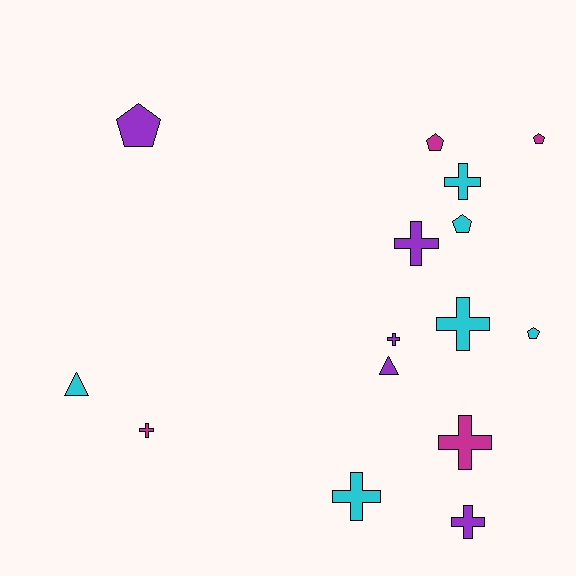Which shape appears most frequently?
Cross, with 8 objects.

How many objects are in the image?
There are 15 objects.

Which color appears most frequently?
Cyan, with 6 objects.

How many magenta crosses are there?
There are 2 magenta crosses.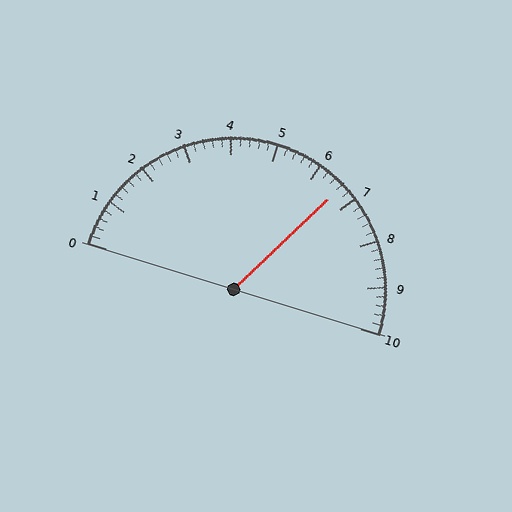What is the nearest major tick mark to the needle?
The nearest major tick mark is 7.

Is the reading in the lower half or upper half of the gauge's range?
The reading is in the upper half of the range (0 to 10).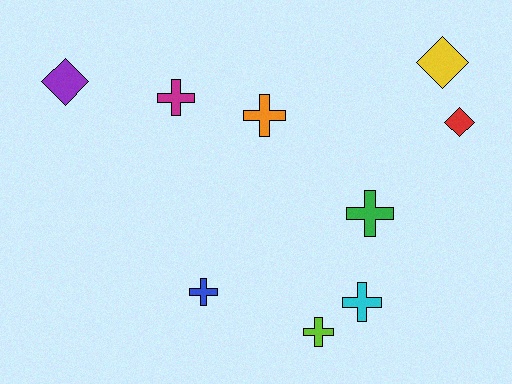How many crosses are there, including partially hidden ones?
There are 6 crosses.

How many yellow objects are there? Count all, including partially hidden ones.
There is 1 yellow object.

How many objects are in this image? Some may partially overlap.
There are 9 objects.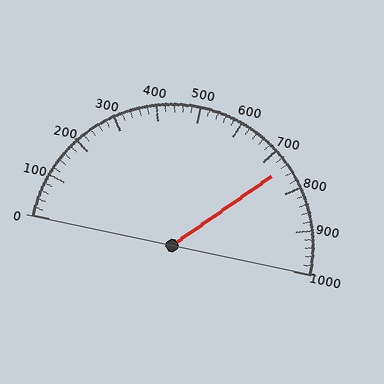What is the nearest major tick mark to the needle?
The nearest major tick mark is 700.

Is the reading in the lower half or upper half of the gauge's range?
The reading is in the upper half of the range (0 to 1000).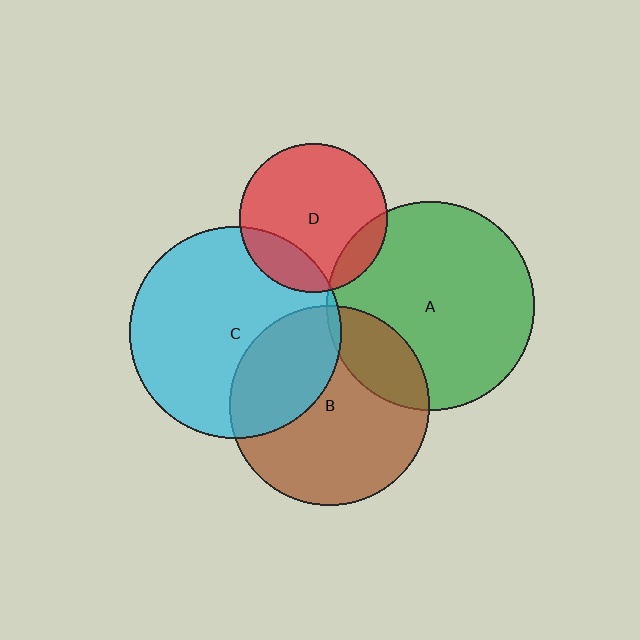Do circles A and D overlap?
Yes.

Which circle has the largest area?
Circle C (cyan).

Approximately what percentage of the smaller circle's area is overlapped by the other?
Approximately 15%.